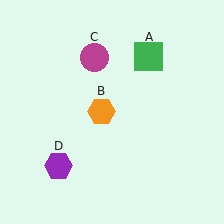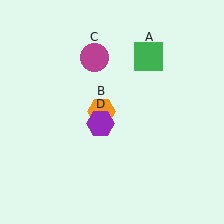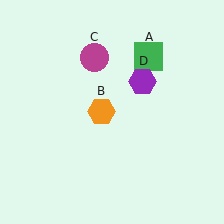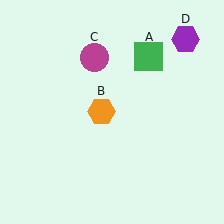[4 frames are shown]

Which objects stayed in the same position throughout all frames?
Green square (object A) and orange hexagon (object B) and magenta circle (object C) remained stationary.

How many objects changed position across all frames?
1 object changed position: purple hexagon (object D).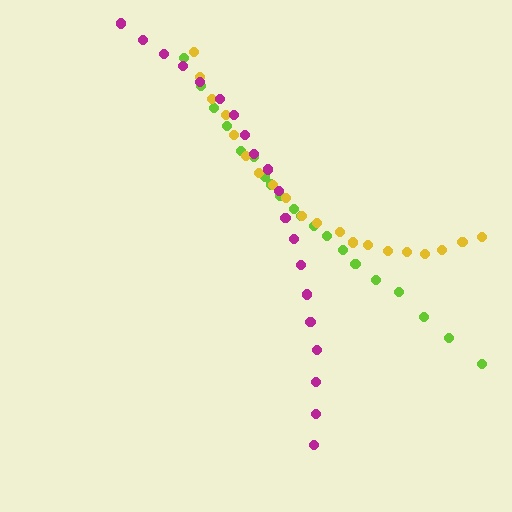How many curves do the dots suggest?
There are 3 distinct paths.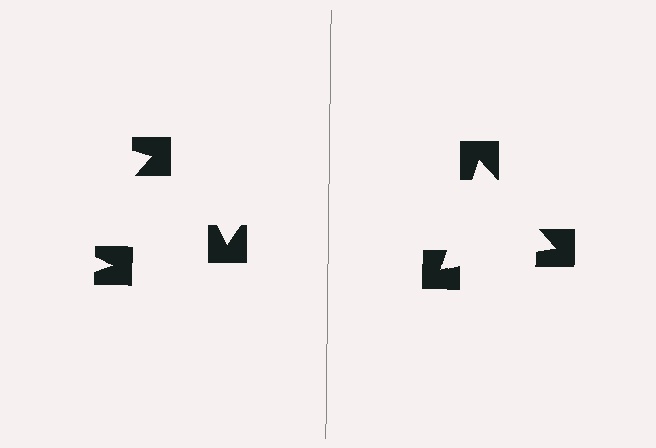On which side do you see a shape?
An illusory triangle appears on the right side. On the left side the wedge cuts are rotated, so no coherent shape forms.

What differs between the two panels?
The notched squares are positioned identically on both sides; only the wedge orientations differ. On the right they align to a triangle; on the left they are misaligned.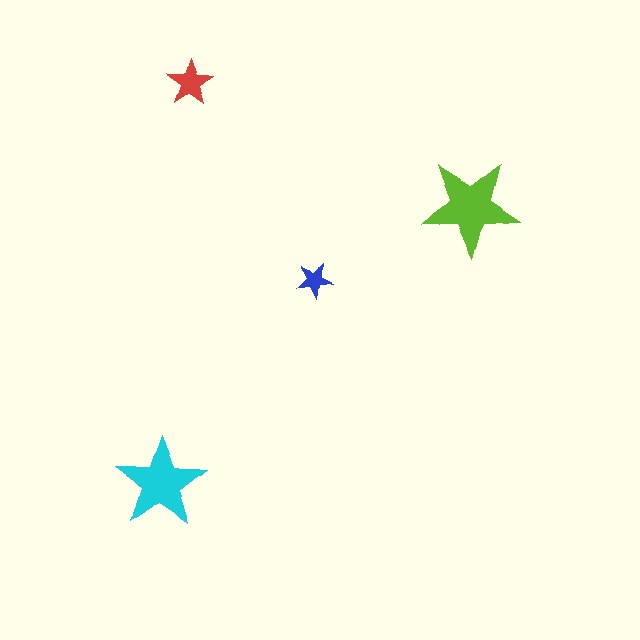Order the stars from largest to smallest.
the lime one, the cyan one, the red one, the blue one.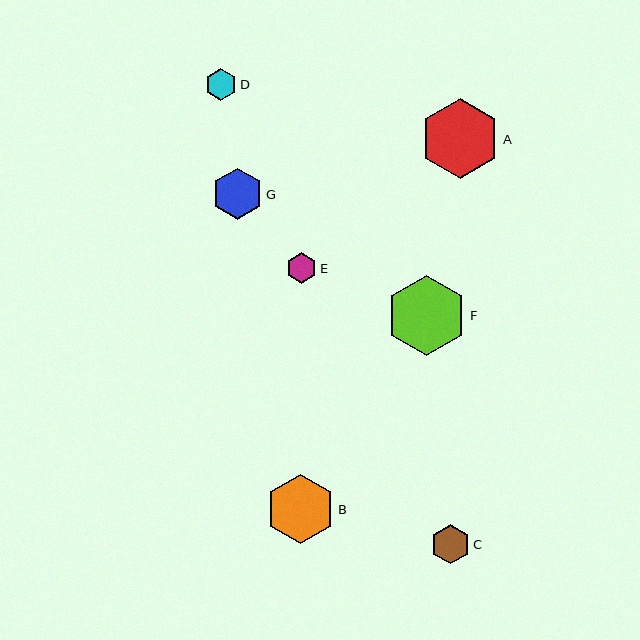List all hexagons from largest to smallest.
From largest to smallest: F, A, B, G, C, D, E.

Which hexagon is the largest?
Hexagon F is the largest with a size of approximately 80 pixels.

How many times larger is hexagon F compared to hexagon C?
Hexagon F is approximately 2.1 times the size of hexagon C.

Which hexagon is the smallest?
Hexagon E is the smallest with a size of approximately 31 pixels.